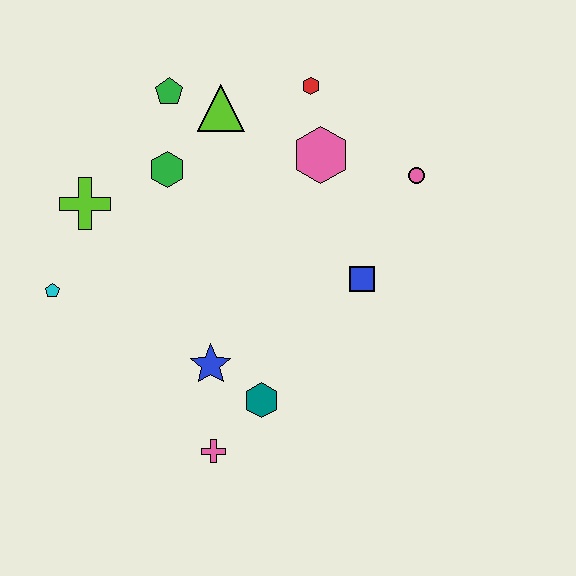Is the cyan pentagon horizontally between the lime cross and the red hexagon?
No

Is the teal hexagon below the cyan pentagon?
Yes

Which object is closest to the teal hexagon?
The blue star is closest to the teal hexagon.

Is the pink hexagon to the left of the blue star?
No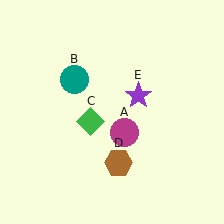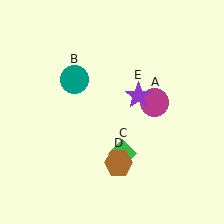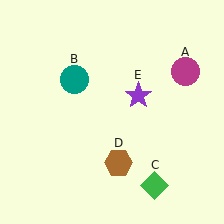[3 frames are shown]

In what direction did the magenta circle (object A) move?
The magenta circle (object A) moved up and to the right.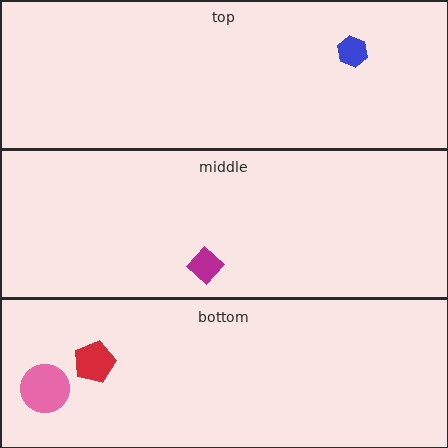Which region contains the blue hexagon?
The top region.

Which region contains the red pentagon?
The bottom region.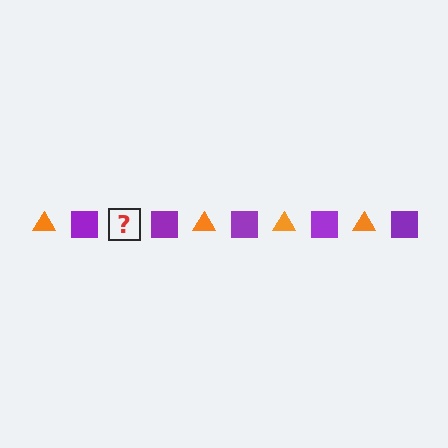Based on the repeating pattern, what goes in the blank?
The blank should be an orange triangle.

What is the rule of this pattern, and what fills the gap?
The rule is that the pattern alternates between orange triangle and purple square. The gap should be filled with an orange triangle.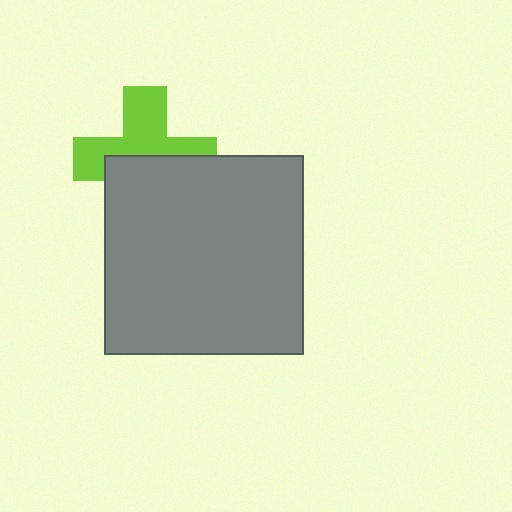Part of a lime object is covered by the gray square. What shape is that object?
It is a cross.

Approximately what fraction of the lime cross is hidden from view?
Roughly 48% of the lime cross is hidden behind the gray square.